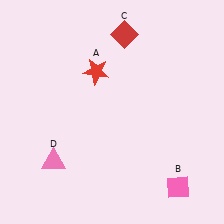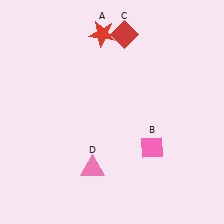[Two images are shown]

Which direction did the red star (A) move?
The red star (A) moved up.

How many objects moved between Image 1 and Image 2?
3 objects moved between the two images.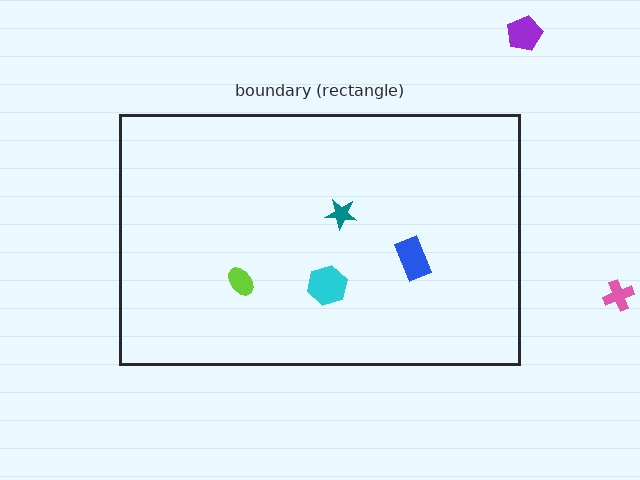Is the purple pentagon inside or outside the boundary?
Outside.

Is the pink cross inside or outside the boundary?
Outside.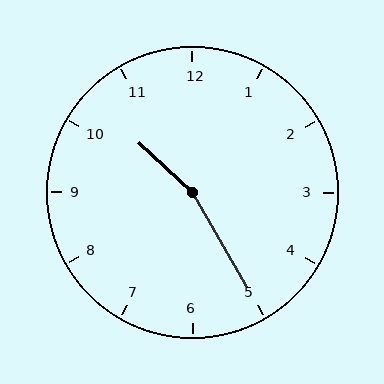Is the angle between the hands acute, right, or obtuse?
It is obtuse.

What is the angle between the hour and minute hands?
Approximately 162 degrees.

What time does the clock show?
10:25.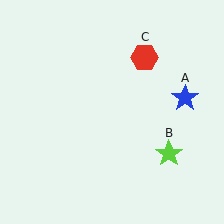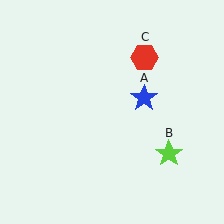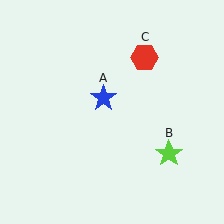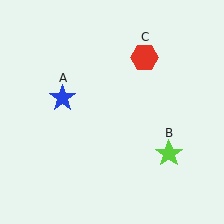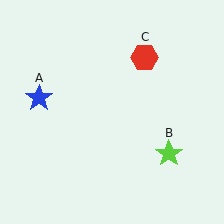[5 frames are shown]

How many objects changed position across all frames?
1 object changed position: blue star (object A).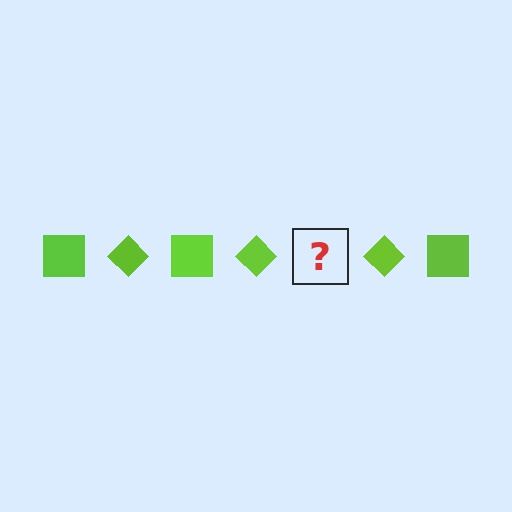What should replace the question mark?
The question mark should be replaced with a lime square.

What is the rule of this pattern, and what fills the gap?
The rule is that the pattern cycles through square, diamond shapes in lime. The gap should be filled with a lime square.